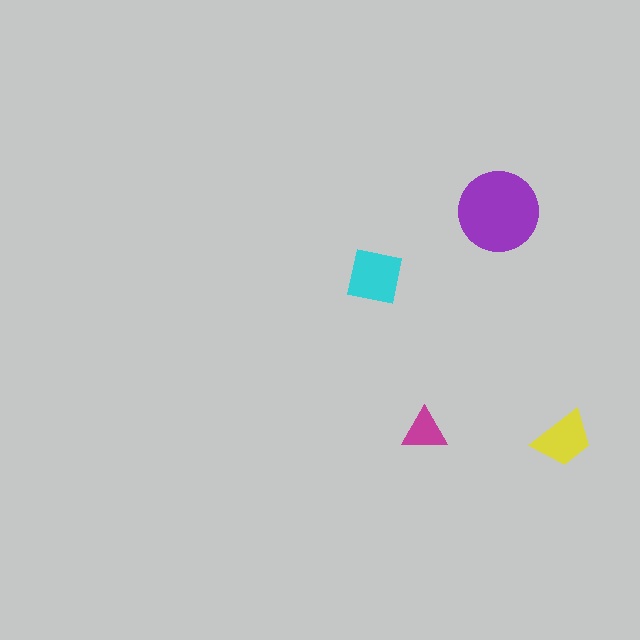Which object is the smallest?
The magenta triangle.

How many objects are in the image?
There are 4 objects in the image.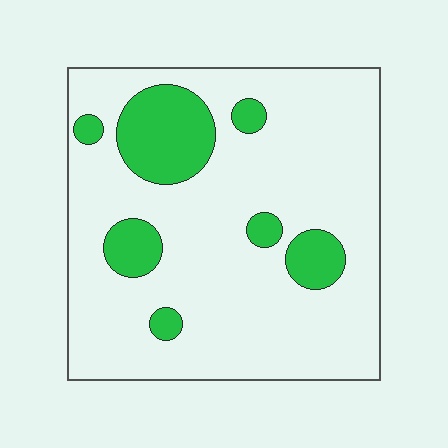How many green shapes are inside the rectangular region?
7.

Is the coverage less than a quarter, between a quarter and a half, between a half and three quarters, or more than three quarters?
Less than a quarter.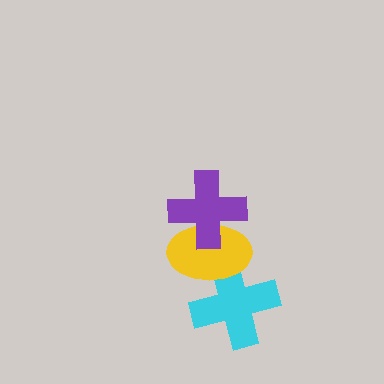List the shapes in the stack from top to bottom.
From top to bottom: the purple cross, the yellow ellipse, the cyan cross.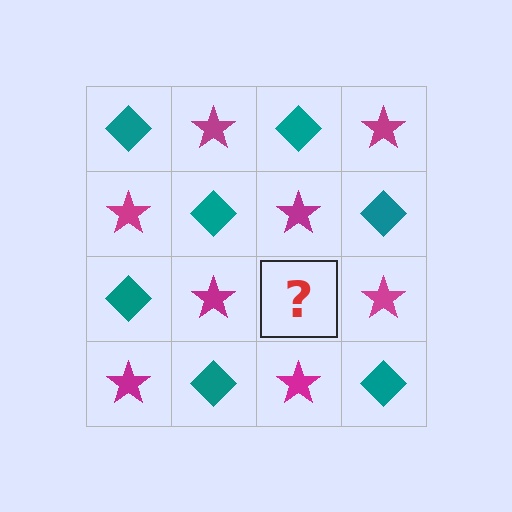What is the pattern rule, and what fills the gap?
The rule is that it alternates teal diamond and magenta star in a checkerboard pattern. The gap should be filled with a teal diamond.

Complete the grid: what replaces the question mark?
The question mark should be replaced with a teal diamond.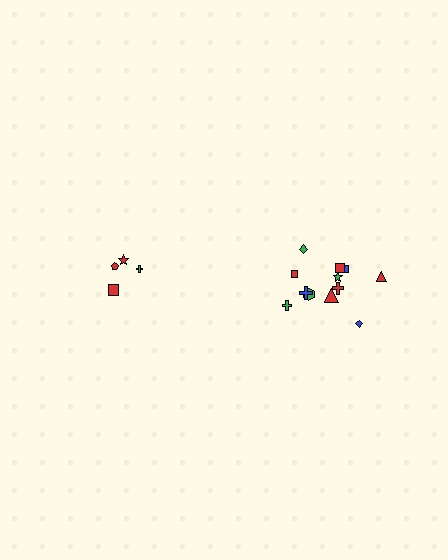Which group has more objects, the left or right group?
The right group.